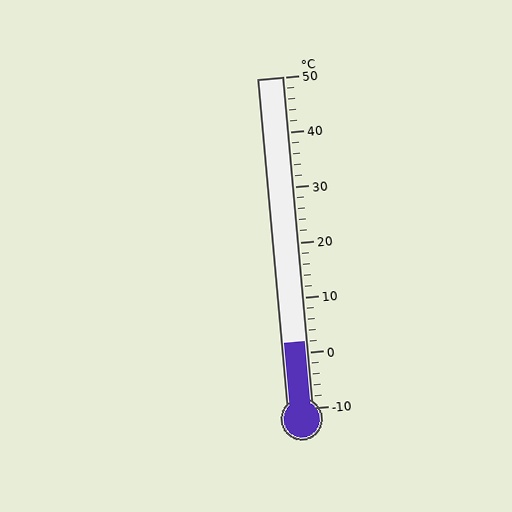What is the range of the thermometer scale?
The thermometer scale ranges from -10°C to 50°C.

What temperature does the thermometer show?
The thermometer shows approximately 2°C.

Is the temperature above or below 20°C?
The temperature is below 20°C.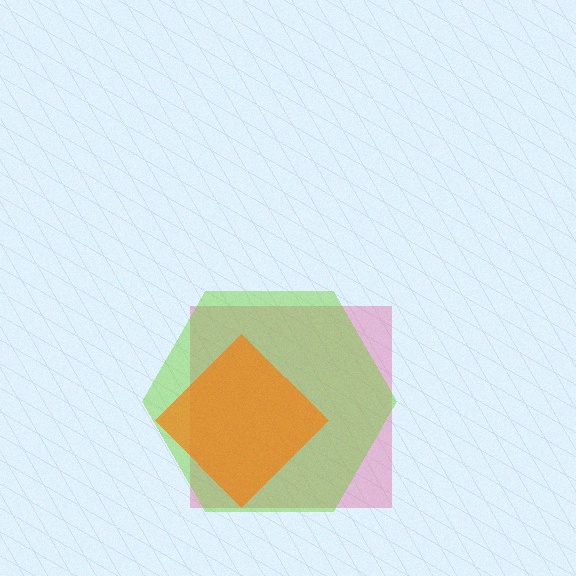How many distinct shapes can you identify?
There are 3 distinct shapes: a pink square, a lime hexagon, an orange diamond.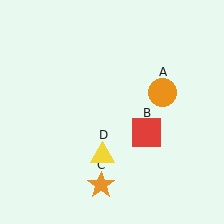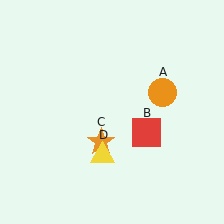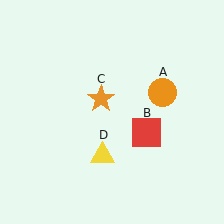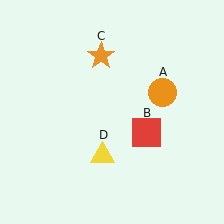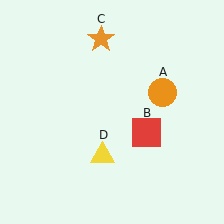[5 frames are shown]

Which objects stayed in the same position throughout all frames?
Orange circle (object A) and red square (object B) and yellow triangle (object D) remained stationary.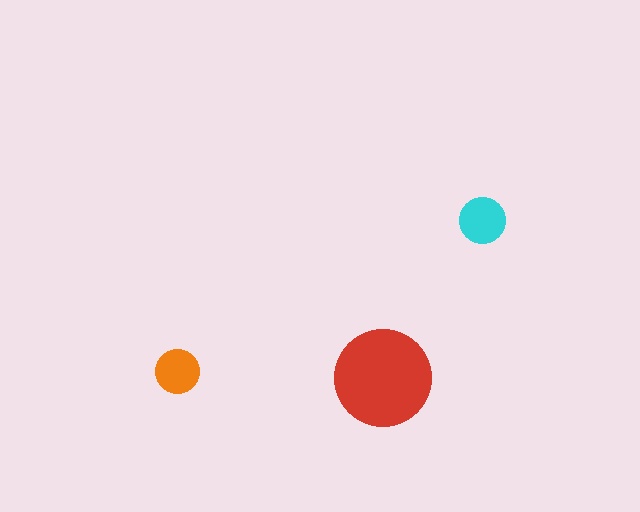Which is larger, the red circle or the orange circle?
The red one.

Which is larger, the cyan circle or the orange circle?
The cyan one.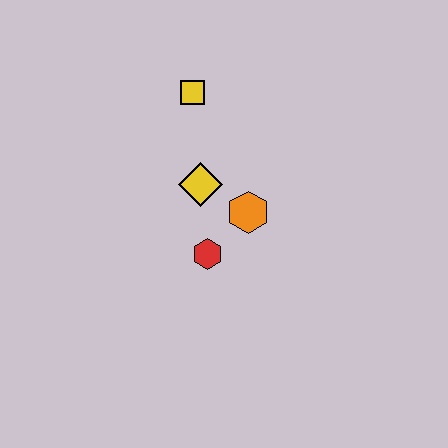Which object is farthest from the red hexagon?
The yellow square is farthest from the red hexagon.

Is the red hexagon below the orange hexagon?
Yes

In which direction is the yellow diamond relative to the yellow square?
The yellow diamond is below the yellow square.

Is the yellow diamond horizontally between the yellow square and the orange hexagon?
Yes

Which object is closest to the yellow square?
The yellow diamond is closest to the yellow square.